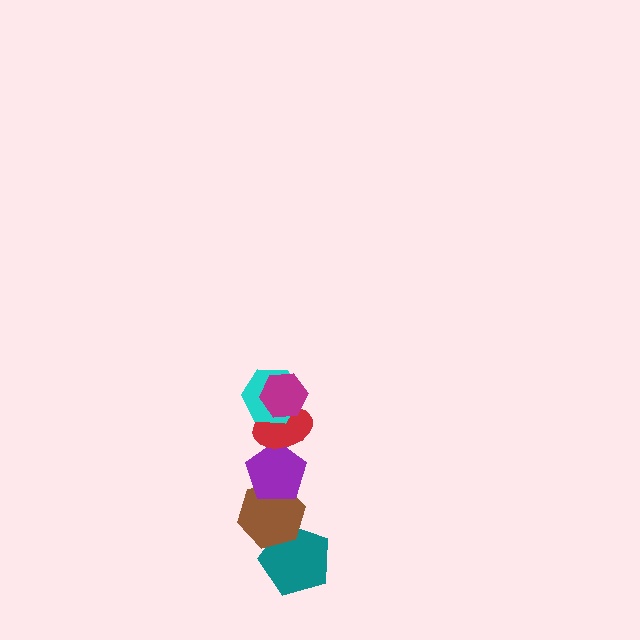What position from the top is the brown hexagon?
The brown hexagon is 5th from the top.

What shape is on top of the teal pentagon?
The brown hexagon is on top of the teal pentagon.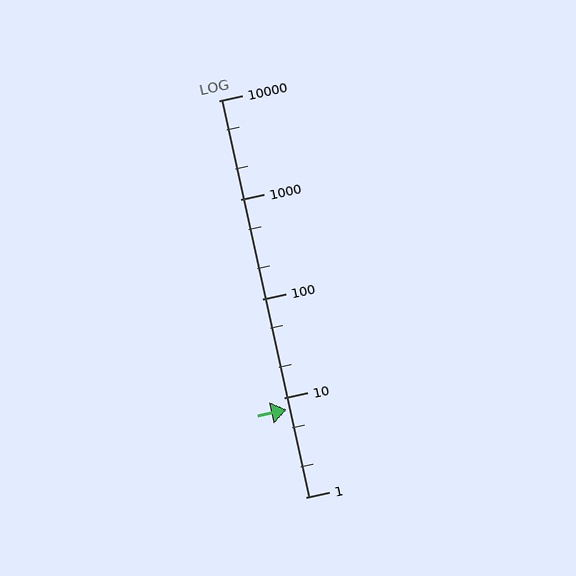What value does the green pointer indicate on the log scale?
The pointer indicates approximately 7.6.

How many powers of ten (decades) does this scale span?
The scale spans 4 decades, from 1 to 10000.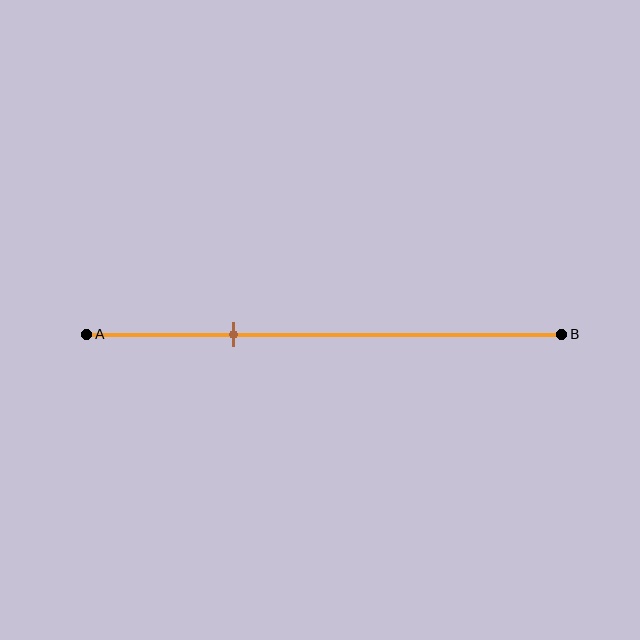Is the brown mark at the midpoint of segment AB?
No, the mark is at about 30% from A, not at the 50% midpoint.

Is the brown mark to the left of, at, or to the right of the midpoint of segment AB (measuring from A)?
The brown mark is to the left of the midpoint of segment AB.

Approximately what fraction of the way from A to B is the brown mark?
The brown mark is approximately 30% of the way from A to B.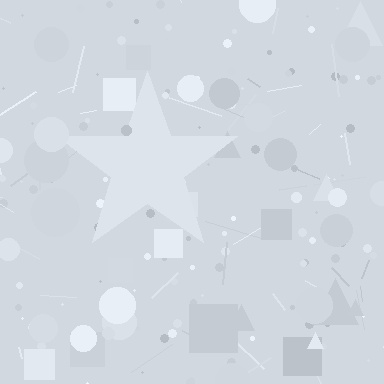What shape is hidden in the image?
A star is hidden in the image.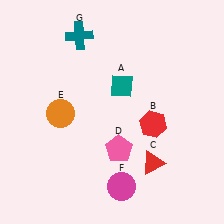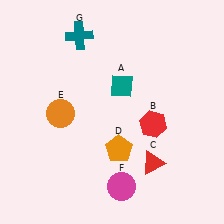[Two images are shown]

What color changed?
The pentagon (D) changed from pink in Image 1 to orange in Image 2.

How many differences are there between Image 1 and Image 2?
There is 1 difference between the two images.